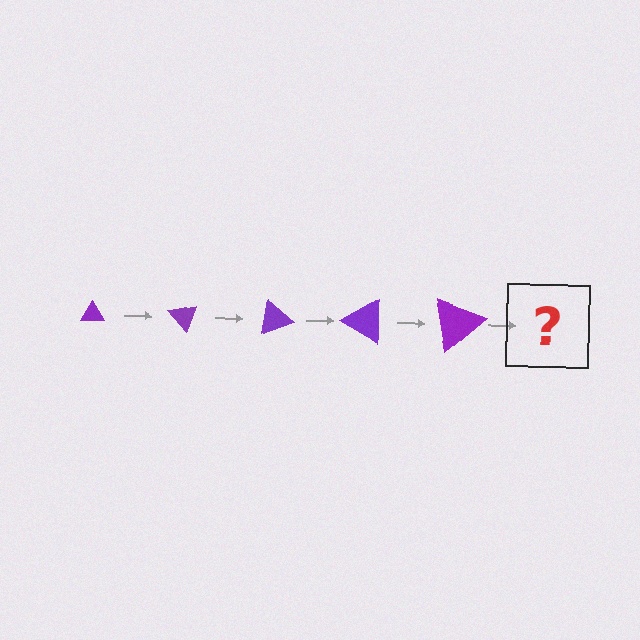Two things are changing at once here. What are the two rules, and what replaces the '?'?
The two rules are that the triangle grows larger each step and it rotates 50 degrees each step. The '?' should be a triangle, larger than the previous one and rotated 250 degrees from the start.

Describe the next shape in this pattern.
It should be a triangle, larger than the previous one and rotated 250 degrees from the start.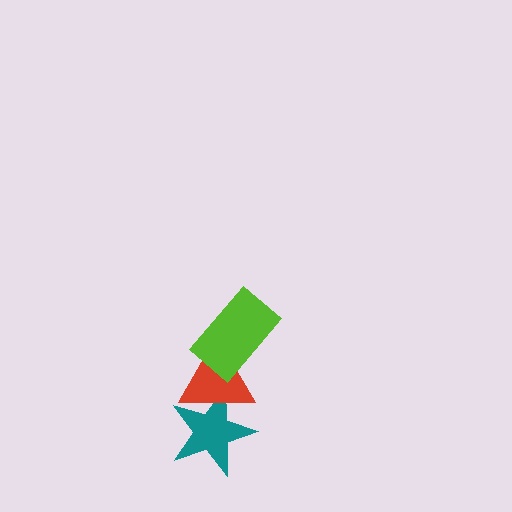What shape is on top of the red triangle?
The lime rectangle is on top of the red triangle.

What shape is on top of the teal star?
The red triangle is on top of the teal star.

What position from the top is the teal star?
The teal star is 3rd from the top.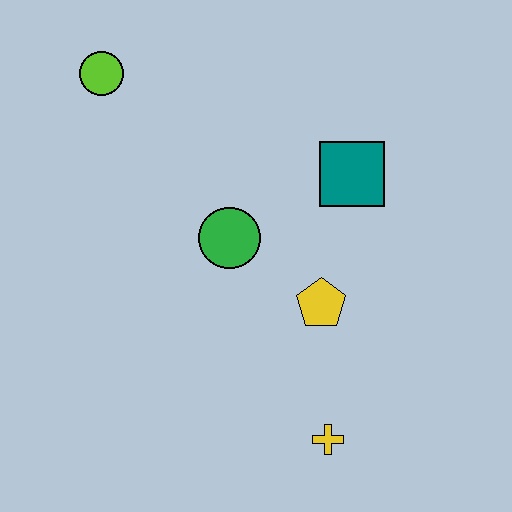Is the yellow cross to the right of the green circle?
Yes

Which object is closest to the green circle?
The yellow pentagon is closest to the green circle.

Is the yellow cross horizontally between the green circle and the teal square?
Yes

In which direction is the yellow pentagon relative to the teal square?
The yellow pentagon is below the teal square.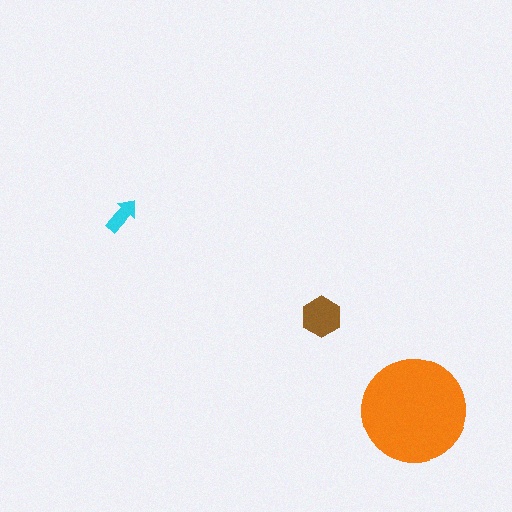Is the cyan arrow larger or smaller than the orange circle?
Smaller.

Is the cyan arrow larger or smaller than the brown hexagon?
Smaller.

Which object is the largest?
The orange circle.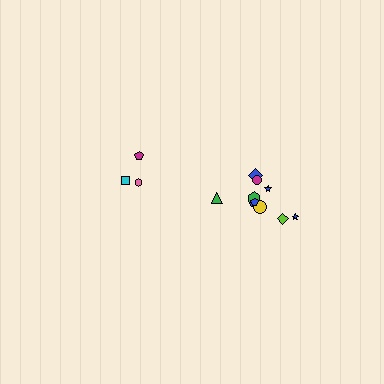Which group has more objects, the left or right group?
The right group.